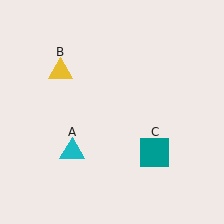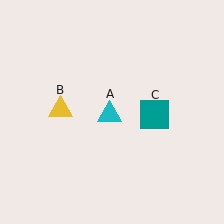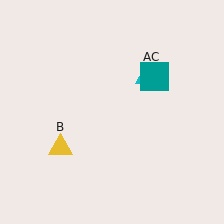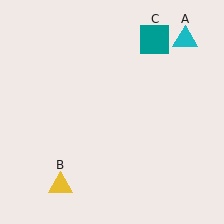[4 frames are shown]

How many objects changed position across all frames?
3 objects changed position: cyan triangle (object A), yellow triangle (object B), teal square (object C).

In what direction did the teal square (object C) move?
The teal square (object C) moved up.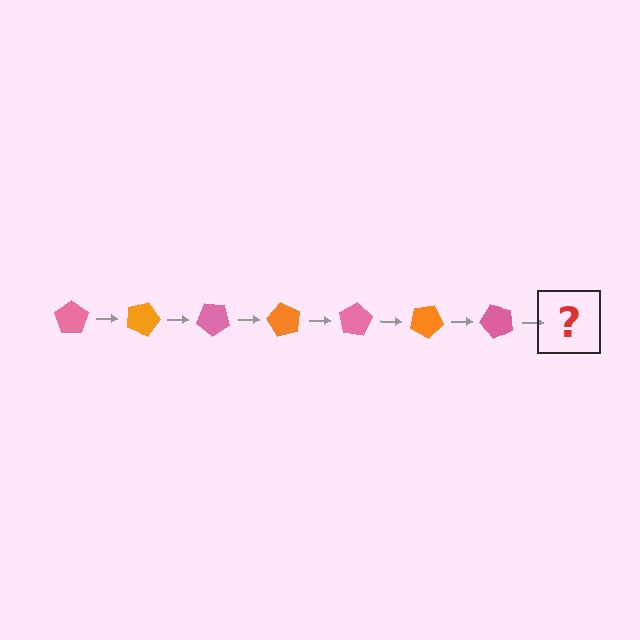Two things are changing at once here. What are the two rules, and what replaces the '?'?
The two rules are that it rotates 20 degrees each step and the color cycles through pink and orange. The '?' should be an orange pentagon, rotated 140 degrees from the start.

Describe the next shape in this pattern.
It should be an orange pentagon, rotated 140 degrees from the start.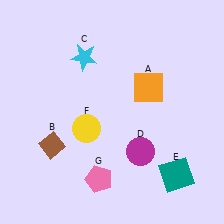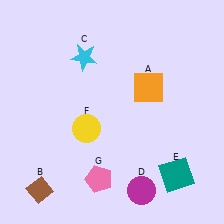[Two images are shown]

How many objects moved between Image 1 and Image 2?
2 objects moved between the two images.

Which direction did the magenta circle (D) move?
The magenta circle (D) moved down.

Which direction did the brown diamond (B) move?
The brown diamond (B) moved down.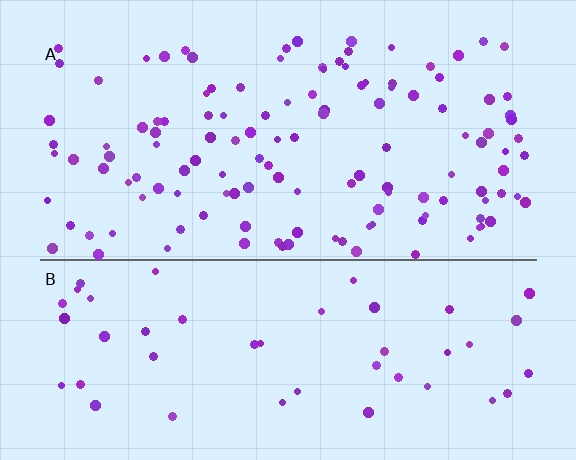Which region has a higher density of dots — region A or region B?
A (the top).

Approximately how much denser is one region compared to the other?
Approximately 2.7× — region A over region B.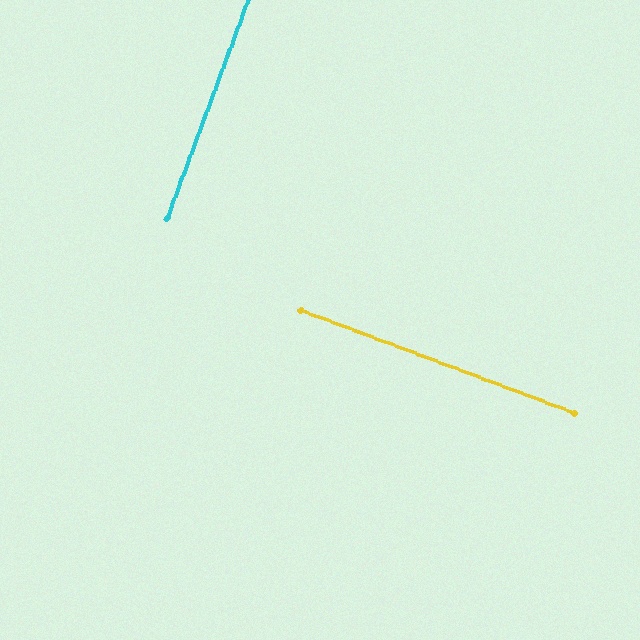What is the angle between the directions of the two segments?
Approximately 90 degrees.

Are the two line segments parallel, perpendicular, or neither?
Perpendicular — they meet at approximately 90°.